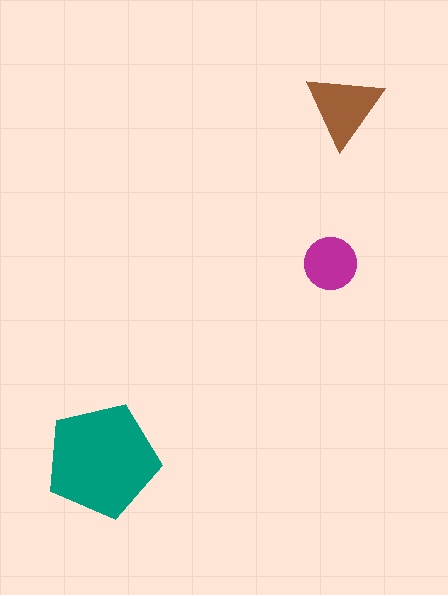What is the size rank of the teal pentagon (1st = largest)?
1st.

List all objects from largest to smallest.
The teal pentagon, the brown triangle, the magenta circle.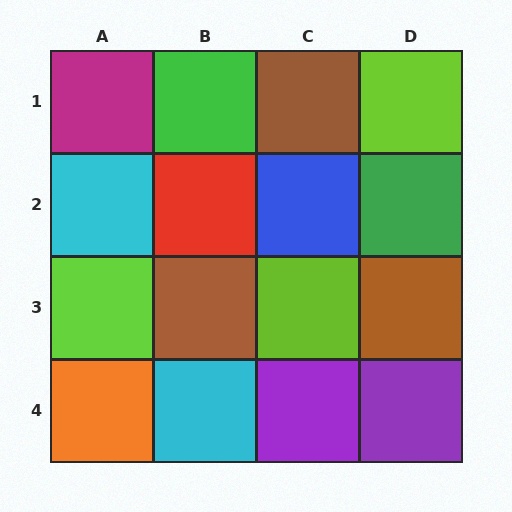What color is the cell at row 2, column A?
Cyan.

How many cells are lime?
3 cells are lime.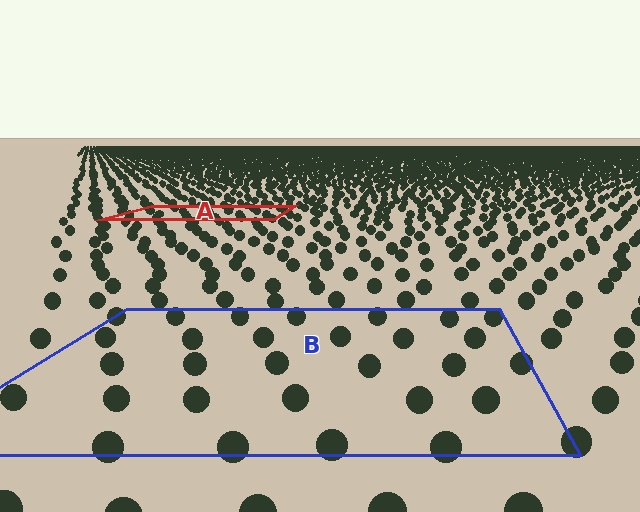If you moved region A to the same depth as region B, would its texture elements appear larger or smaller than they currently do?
They would appear larger. At a closer depth, the same texture elements are projected at a bigger on-screen size.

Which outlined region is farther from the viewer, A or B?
Region A is farther from the viewer — the texture elements inside it appear smaller and more densely packed.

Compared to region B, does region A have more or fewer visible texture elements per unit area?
Region A has more texture elements per unit area — they are packed more densely because it is farther away.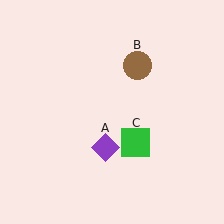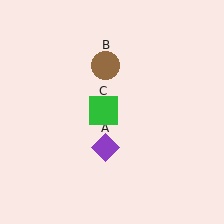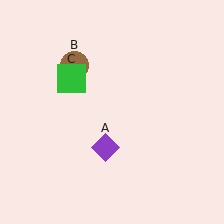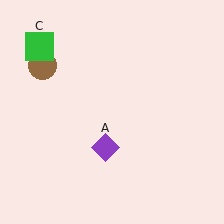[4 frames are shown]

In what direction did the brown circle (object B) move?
The brown circle (object B) moved left.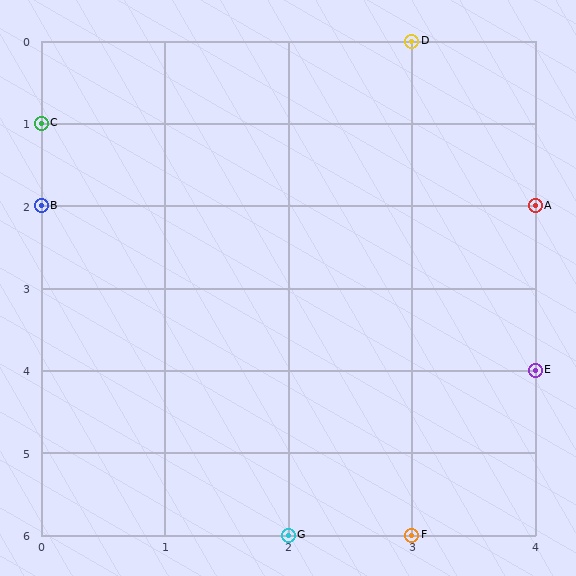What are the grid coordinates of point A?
Point A is at grid coordinates (4, 2).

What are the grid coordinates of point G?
Point G is at grid coordinates (2, 6).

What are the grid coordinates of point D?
Point D is at grid coordinates (3, 0).